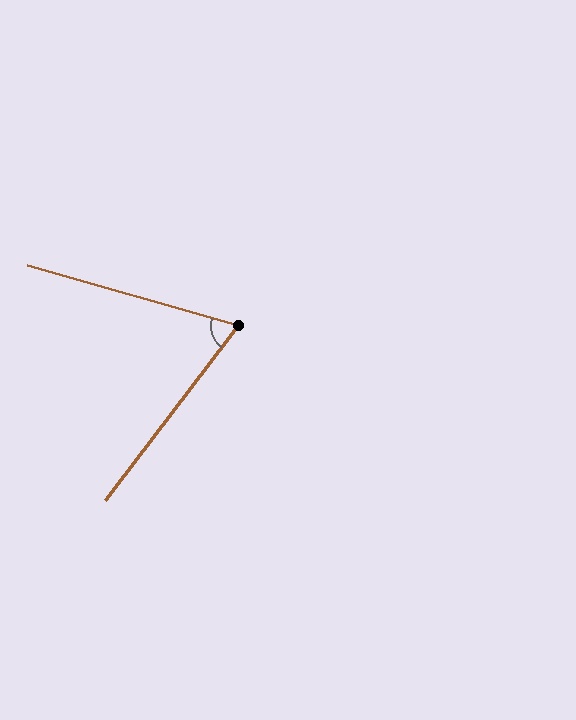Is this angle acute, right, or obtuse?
It is acute.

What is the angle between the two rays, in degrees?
Approximately 69 degrees.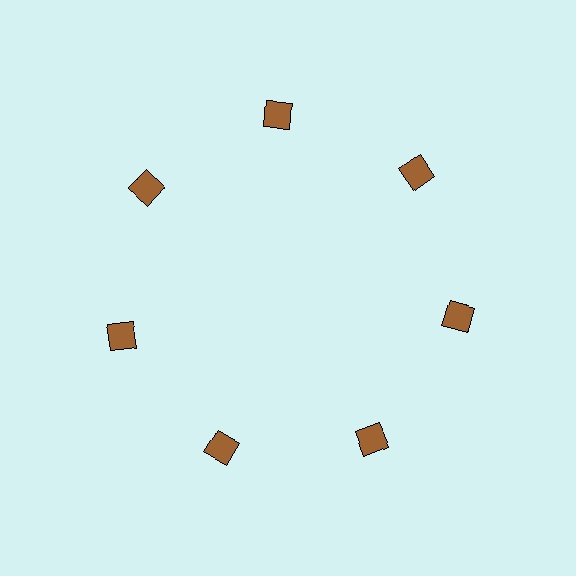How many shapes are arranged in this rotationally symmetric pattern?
There are 7 shapes, arranged in 7 groups of 1.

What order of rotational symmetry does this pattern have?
This pattern has 7-fold rotational symmetry.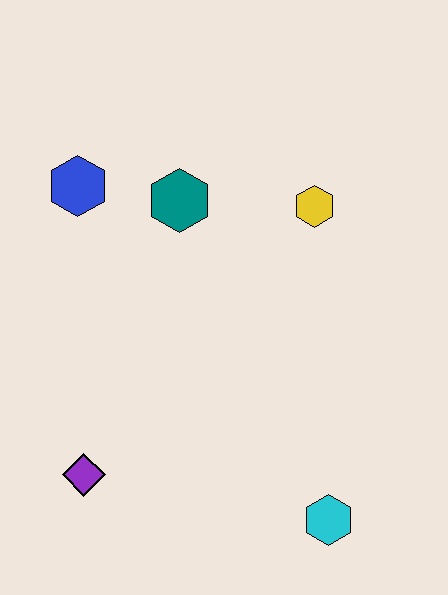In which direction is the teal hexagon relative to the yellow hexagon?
The teal hexagon is to the left of the yellow hexagon.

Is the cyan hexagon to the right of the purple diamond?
Yes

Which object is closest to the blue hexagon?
The teal hexagon is closest to the blue hexagon.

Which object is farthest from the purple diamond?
The yellow hexagon is farthest from the purple diamond.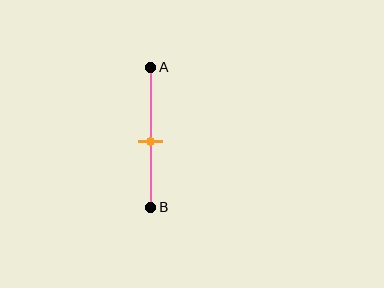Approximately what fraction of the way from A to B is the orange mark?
The orange mark is approximately 55% of the way from A to B.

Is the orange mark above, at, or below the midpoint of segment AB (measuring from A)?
The orange mark is approximately at the midpoint of segment AB.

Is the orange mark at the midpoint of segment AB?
Yes, the mark is approximately at the midpoint.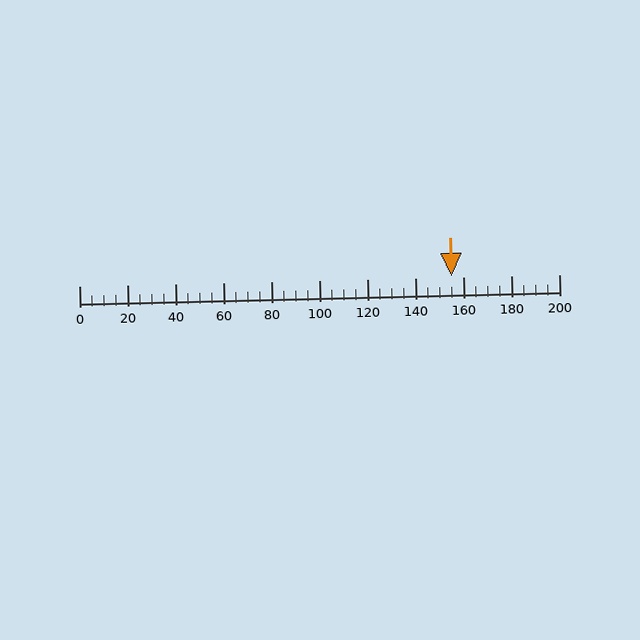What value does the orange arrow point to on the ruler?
The orange arrow points to approximately 155.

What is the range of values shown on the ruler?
The ruler shows values from 0 to 200.